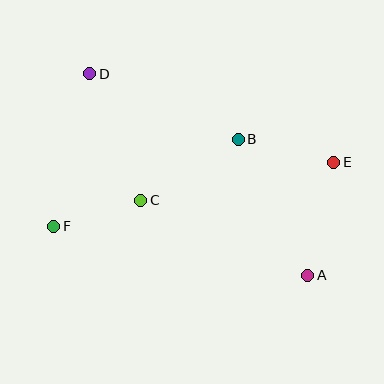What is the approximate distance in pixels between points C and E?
The distance between C and E is approximately 197 pixels.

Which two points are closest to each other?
Points C and F are closest to each other.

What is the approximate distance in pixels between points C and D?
The distance between C and D is approximately 136 pixels.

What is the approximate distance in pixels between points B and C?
The distance between B and C is approximately 115 pixels.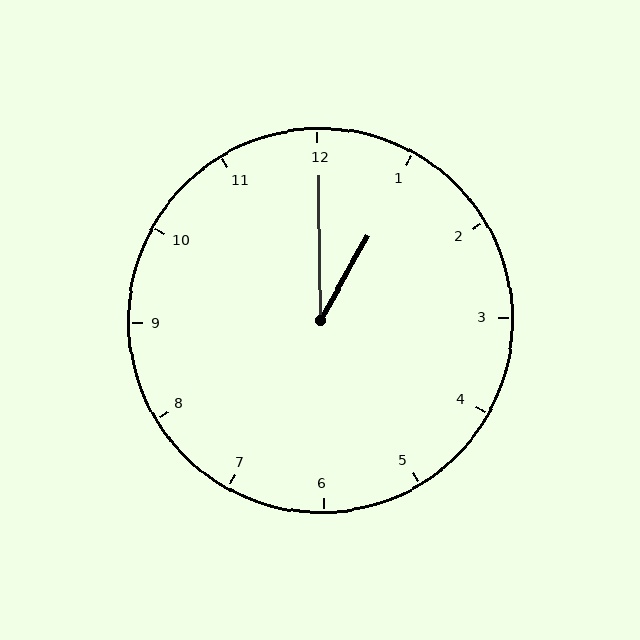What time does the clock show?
1:00.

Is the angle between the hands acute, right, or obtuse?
It is acute.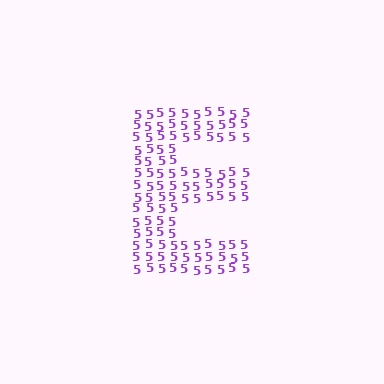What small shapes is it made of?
It is made of small digit 5's.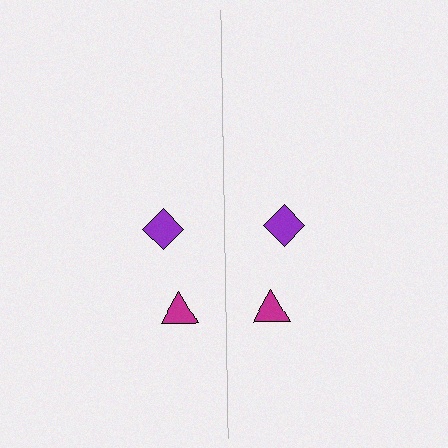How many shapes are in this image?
There are 4 shapes in this image.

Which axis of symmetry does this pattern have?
The pattern has a vertical axis of symmetry running through the center of the image.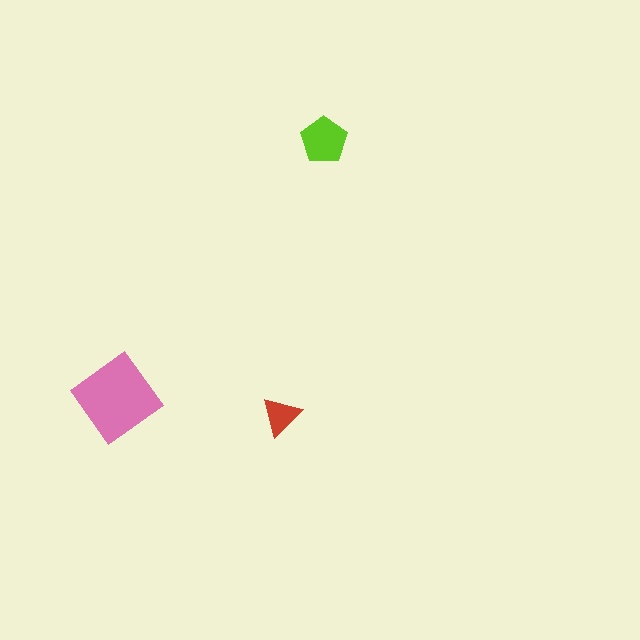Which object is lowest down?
The red triangle is bottommost.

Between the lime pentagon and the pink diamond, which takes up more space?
The pink diamond.